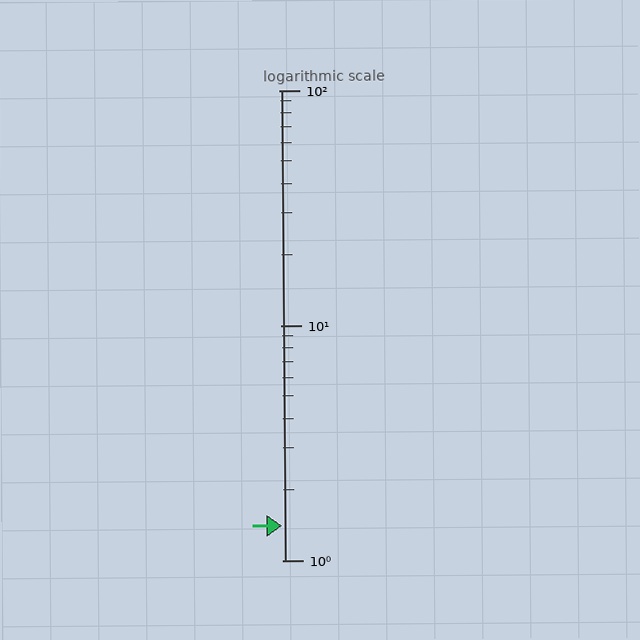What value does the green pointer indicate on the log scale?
The pointer indicates approximately 1.4.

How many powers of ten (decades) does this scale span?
The scale spans 2 decades, from 1 to 100.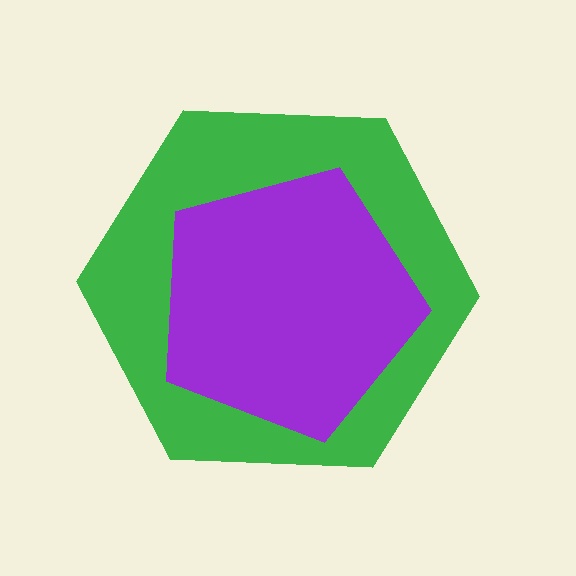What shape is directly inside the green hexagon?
The purple pentagon.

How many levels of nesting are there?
2.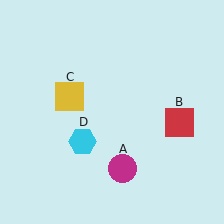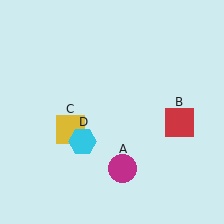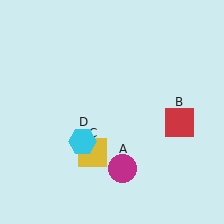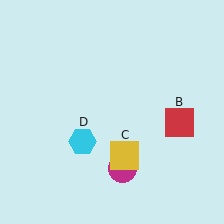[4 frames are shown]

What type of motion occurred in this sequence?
The yellow square (object C) rotated counterclockwise around the center of the scene.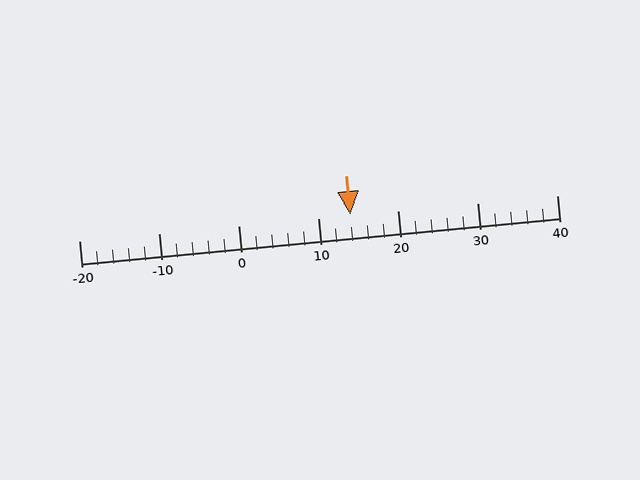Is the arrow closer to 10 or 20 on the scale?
The arrow is closer to 10.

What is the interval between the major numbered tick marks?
The major tick marks are spaced 10 units apart.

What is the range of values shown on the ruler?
The ruler shows values from -20 to 40.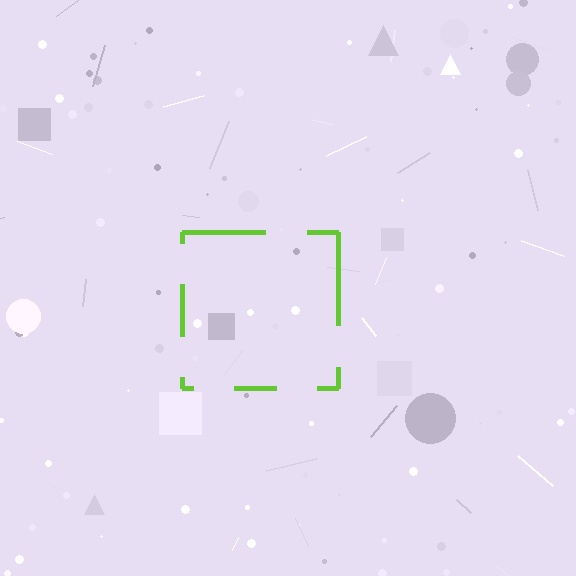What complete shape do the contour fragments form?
The contour fragments form a square.